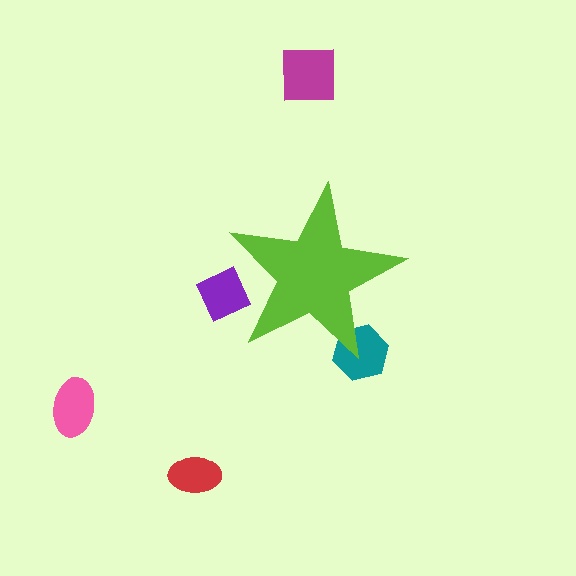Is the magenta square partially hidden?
No, the magenta square is fully visible.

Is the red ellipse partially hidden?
No, the red ellipse is fully visible.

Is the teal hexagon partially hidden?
Yes, the teal hexagon is partially hidden behind the lime star.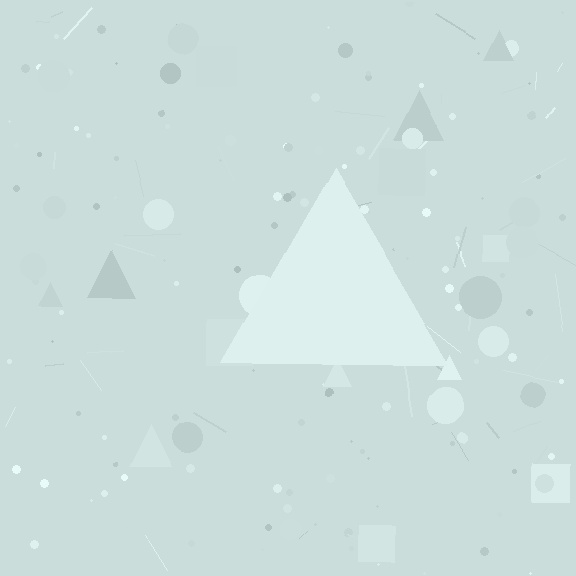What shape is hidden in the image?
A triangle is hidden in the image.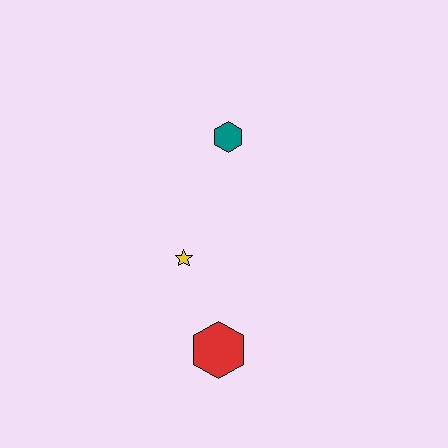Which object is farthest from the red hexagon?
The teal hexagon is farthest from the red hexagon.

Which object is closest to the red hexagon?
The yellow star is closest to the red hexagon.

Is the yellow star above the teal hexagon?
No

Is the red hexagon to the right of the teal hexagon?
No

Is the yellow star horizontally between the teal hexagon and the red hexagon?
No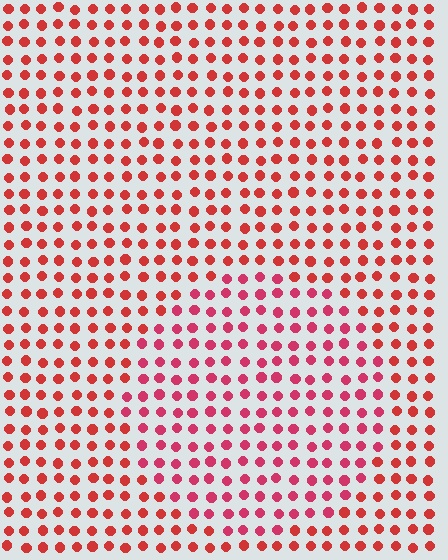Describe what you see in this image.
The image is filled with small red elements in a uniform arrangement. A circle-shaped region is visible where the elements are tinted to a slightly different hue, forming a subtle color boundary.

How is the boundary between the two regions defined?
The boundary is defined purely by a slight shift in hue (about 20 degrees). Spacing, size, and orientation are identical on both sides.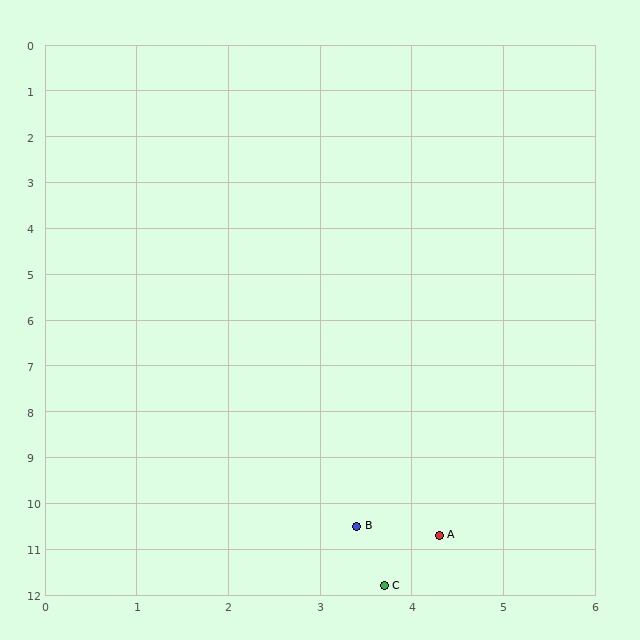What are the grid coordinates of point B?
Point B is at approximately (3.4, 10.5).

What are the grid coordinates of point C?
Point C is at approximately (3.7, 11.8).